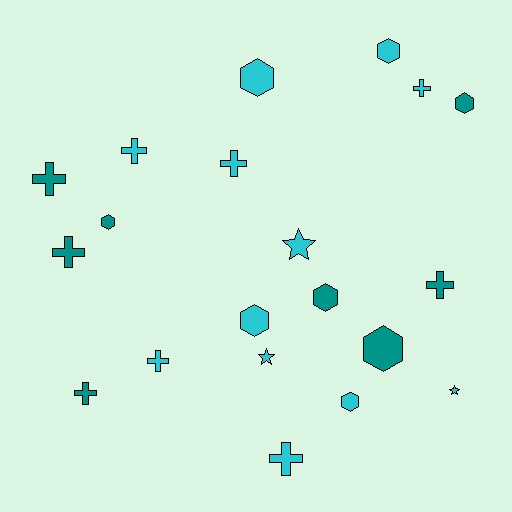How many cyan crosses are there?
There are 5 cyan crosses.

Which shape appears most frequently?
Cross, with 9 objects.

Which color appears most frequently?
Cyan, with 12 objects.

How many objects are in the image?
There are 20 objects.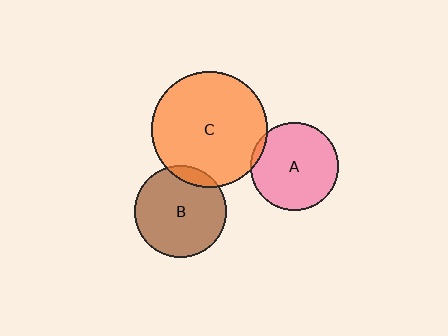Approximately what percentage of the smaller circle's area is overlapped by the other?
Approximately 10%.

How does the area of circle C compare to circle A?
Approximately 1.7 times.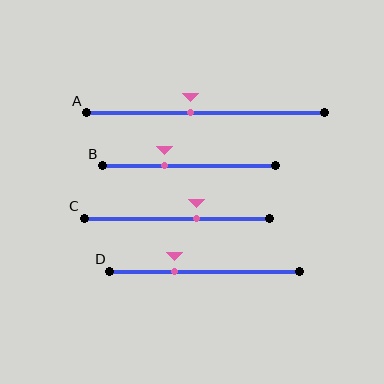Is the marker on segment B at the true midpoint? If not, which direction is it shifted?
No, the marker on segment B is shifted to the left by about 15% of the segment length.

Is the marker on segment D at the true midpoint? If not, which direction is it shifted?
No, the marker on segment D is shifted to the left by about 16% of the segment length.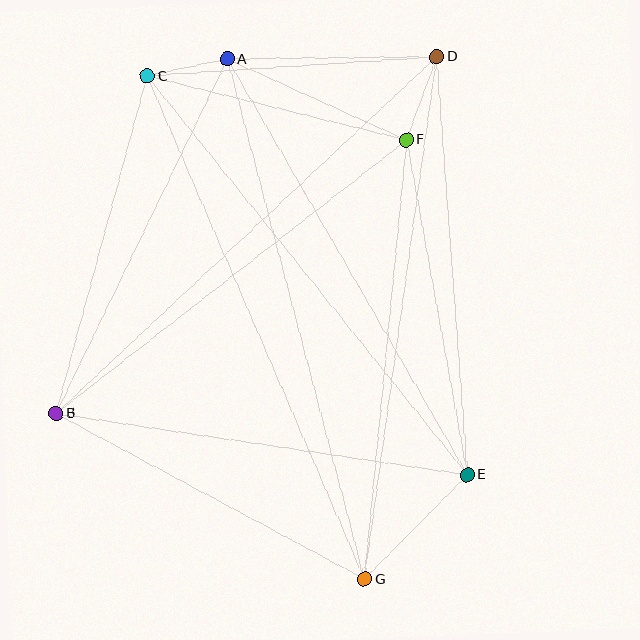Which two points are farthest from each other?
Points C and G are farthest from each other.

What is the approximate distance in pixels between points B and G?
The distance between B and G is approximately 350 pixels.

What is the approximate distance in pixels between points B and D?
The distance between B and D is approximately 522 pixels.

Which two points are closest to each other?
Points A and C are closest to each other.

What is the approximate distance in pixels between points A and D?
The distance between A and D is approximately 210 pixels.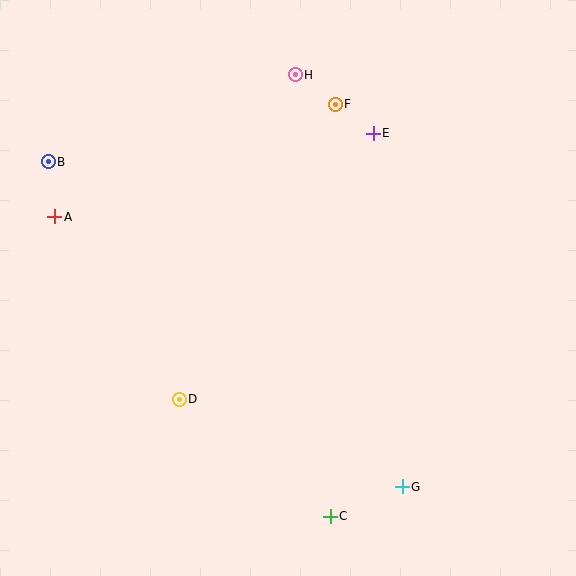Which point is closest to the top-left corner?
Point B is closest to the top-left corner.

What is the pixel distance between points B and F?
The distance between B and F is 293 pixels.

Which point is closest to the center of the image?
Point D at (179, 399) is closest to the center.